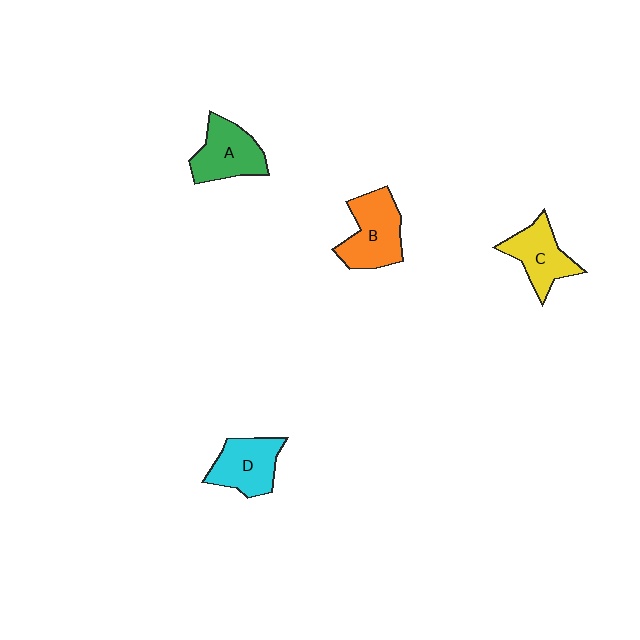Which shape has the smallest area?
Shape C (yellow).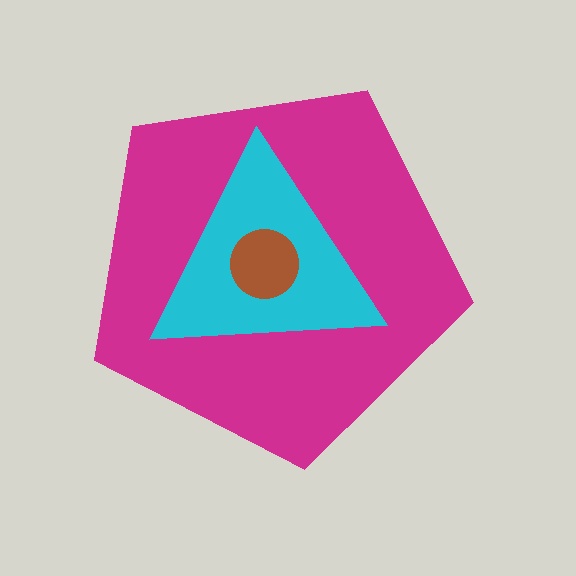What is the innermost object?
The brown circle.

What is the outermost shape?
The magenta pentagon.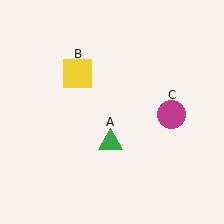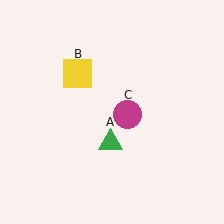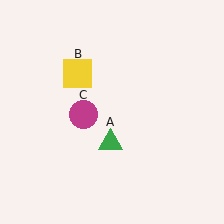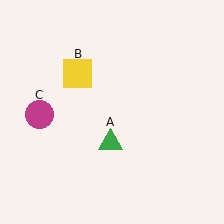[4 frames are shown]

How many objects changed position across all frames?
1 object changed position: magenta circle (object C).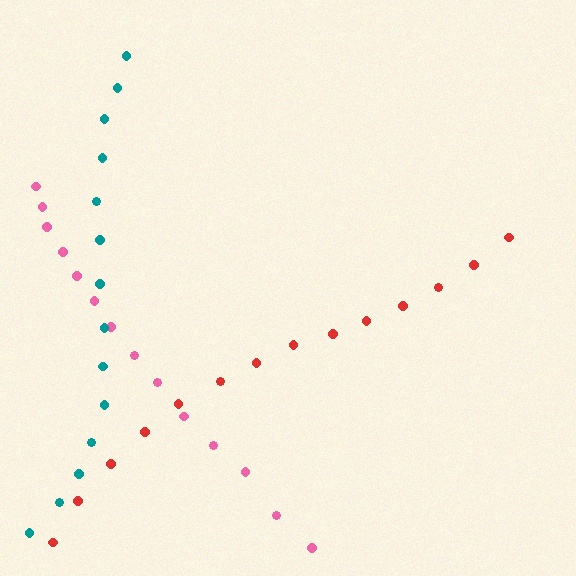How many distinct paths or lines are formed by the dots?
There are 3 distinct paths.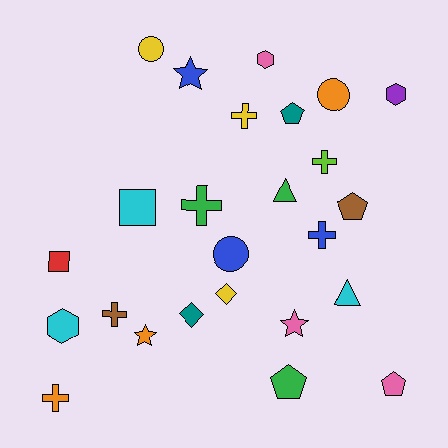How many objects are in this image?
There are 25 objects.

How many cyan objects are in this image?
There are 3 cyan objects.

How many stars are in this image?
There are 3 stars.